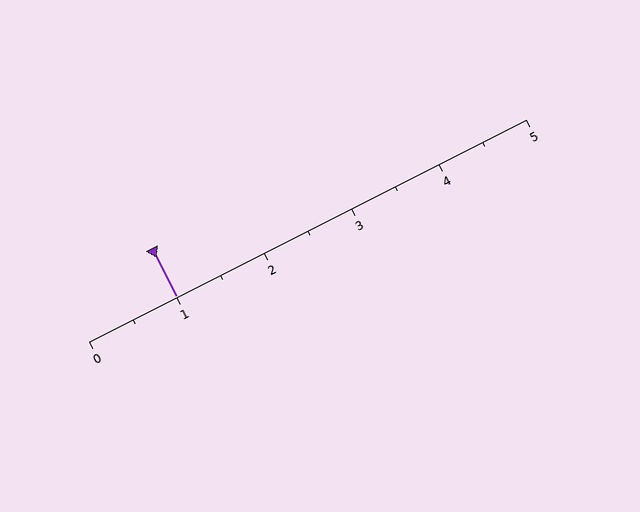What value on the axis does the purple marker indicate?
The marker indicates approximately 1.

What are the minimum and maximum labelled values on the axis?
The axis runs from 0 to 5.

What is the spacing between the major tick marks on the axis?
The major ticks are spaced 1 apart.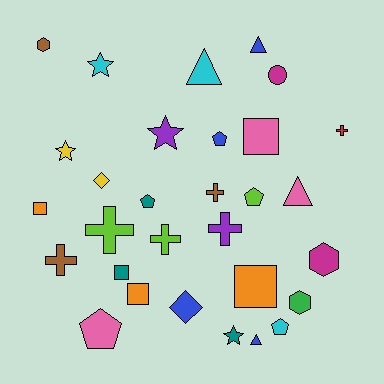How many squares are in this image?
There are 5 squares.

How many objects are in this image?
There are 30 objects.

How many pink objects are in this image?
There are 3 pink objects.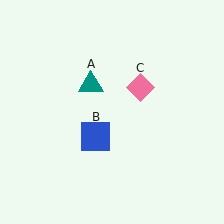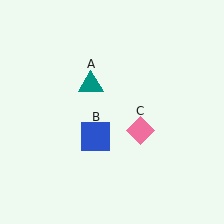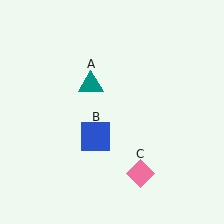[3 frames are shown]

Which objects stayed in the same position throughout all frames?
Teal triangle (object A) and blue square (object B) remained stationary.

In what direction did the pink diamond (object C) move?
The pink diamond (object C) moved down.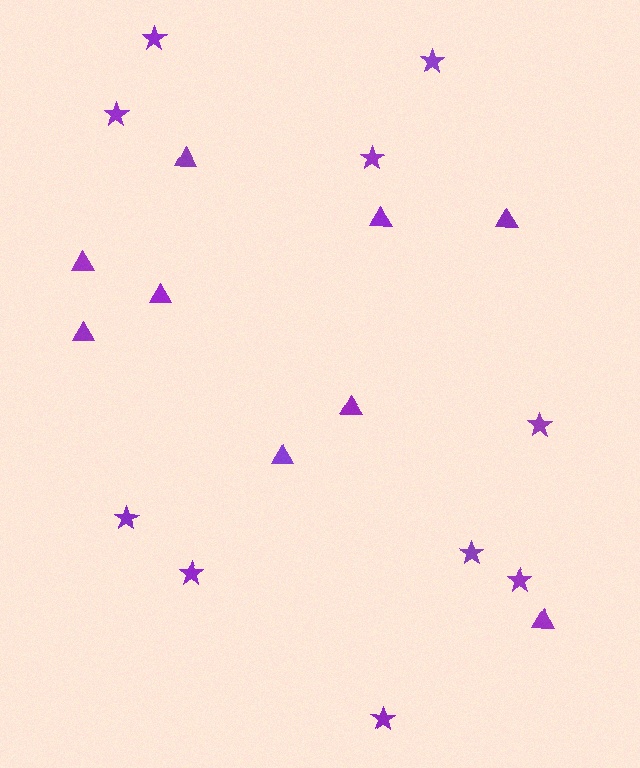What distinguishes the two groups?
There are 2 groups: one group of triangles (9) and one group of stars (10).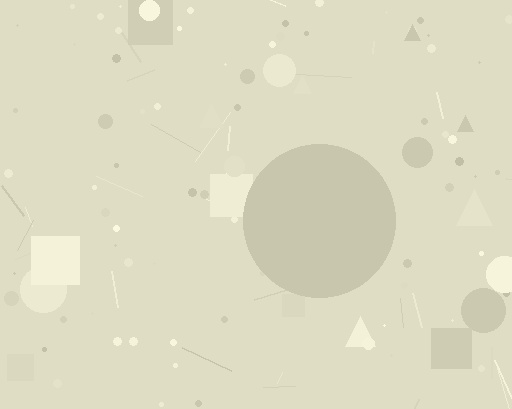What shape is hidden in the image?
A circle is hidden in the image.